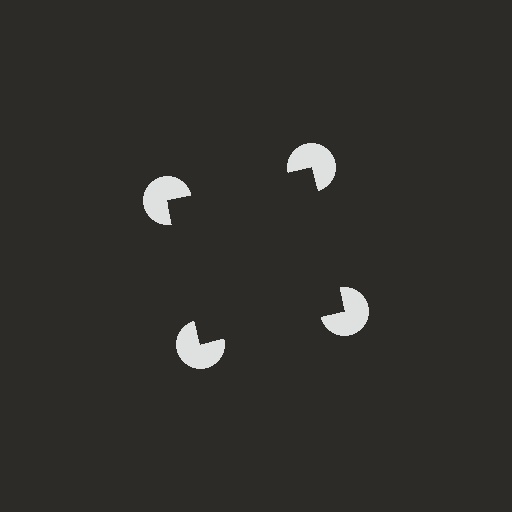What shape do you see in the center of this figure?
An illusory square — its edges are inferred from the aligned wedge cuts in the pac-man discs, not physically drawn.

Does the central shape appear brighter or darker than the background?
It typically appears slightly darker than the background, even though no actual brightness change is drawn.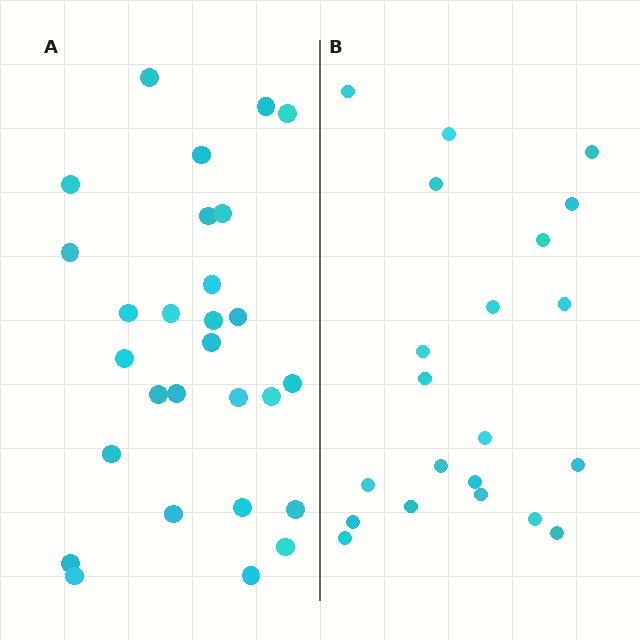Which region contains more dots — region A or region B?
Region A (the left region) has more dots.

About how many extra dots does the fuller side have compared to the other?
Region A has roughly 8 or so more dots than region B.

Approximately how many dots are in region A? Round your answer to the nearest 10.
About 30 dots. (The exact count is 28, which rounds to 30.)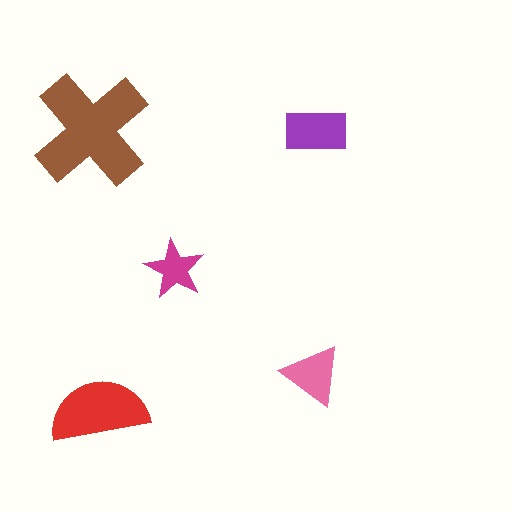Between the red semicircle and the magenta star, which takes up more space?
The red semicircle.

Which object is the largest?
The brown cross.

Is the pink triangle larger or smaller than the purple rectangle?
Smaller.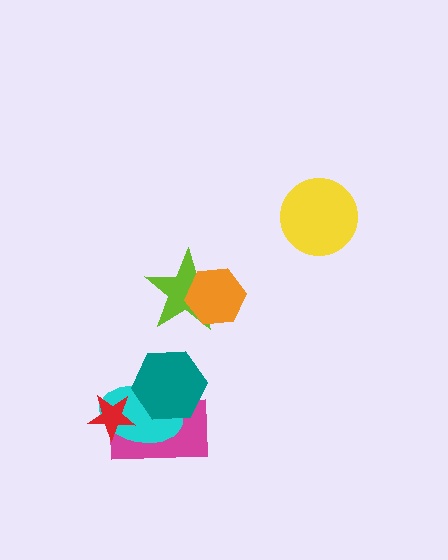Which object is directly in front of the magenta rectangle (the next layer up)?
The cyan ellipse is directly in front of the magenta rectangle.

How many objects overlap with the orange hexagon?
1 object overlaps with the orange hexagon.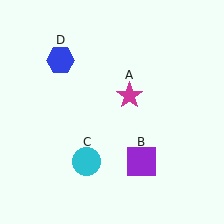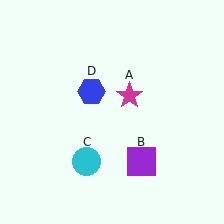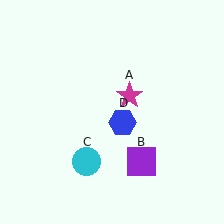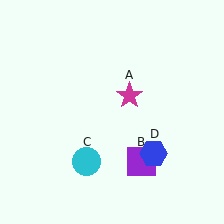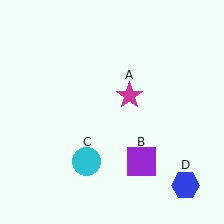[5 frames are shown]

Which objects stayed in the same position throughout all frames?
Magenta star (object A) and purple square (object B) and cyan circle (object C) remained stationary.